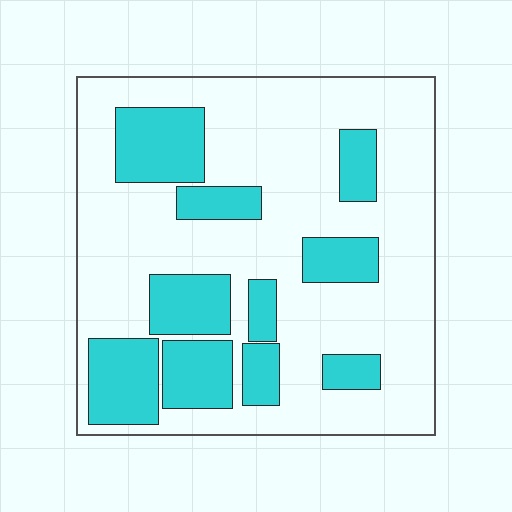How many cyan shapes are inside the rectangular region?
10.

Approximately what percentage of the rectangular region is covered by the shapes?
Approximately 30%.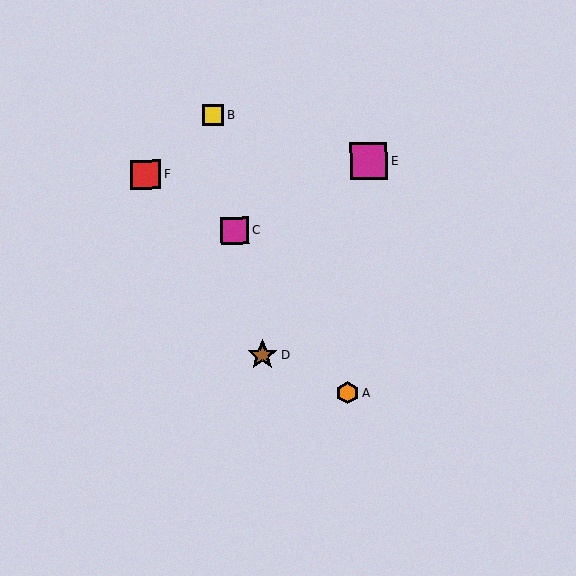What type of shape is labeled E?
Shape E is a magenta square.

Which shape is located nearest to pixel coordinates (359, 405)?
The orange hexagon (labeled A) at (347, 393) is nearest to that location.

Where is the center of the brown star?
The center of the brown star is at (262, 355).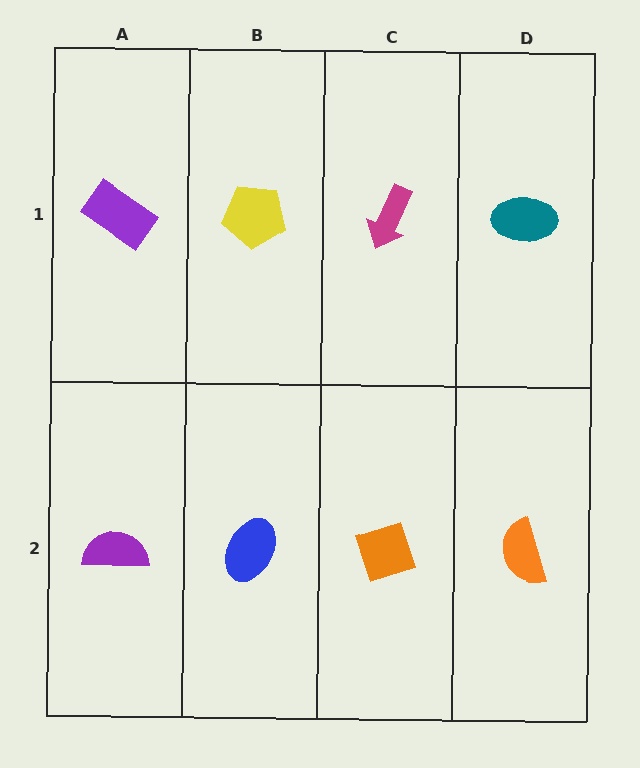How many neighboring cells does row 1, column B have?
3.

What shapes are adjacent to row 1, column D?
An orange semicircle (row 2, column D), a magenta arrow (row 1, column C).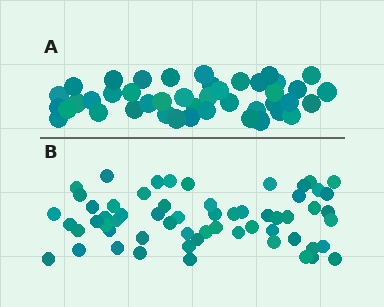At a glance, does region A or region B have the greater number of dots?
Region B (the bottom region) has more dots.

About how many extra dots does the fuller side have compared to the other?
Region B has approximately 15 more dots than region A.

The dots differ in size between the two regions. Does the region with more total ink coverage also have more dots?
No. Region A has more total ink coverage because its dots are larger, but region B actually contains more individual dots. Total area can be misleading — the number of items is what matters here.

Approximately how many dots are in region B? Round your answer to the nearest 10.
About 60 dots.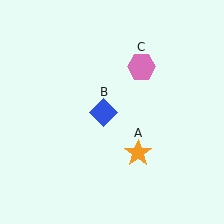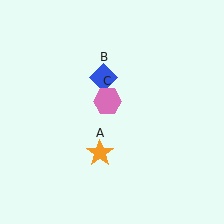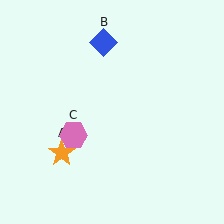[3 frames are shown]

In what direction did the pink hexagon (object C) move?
The pink hexagon (object C) moved down and to the left.